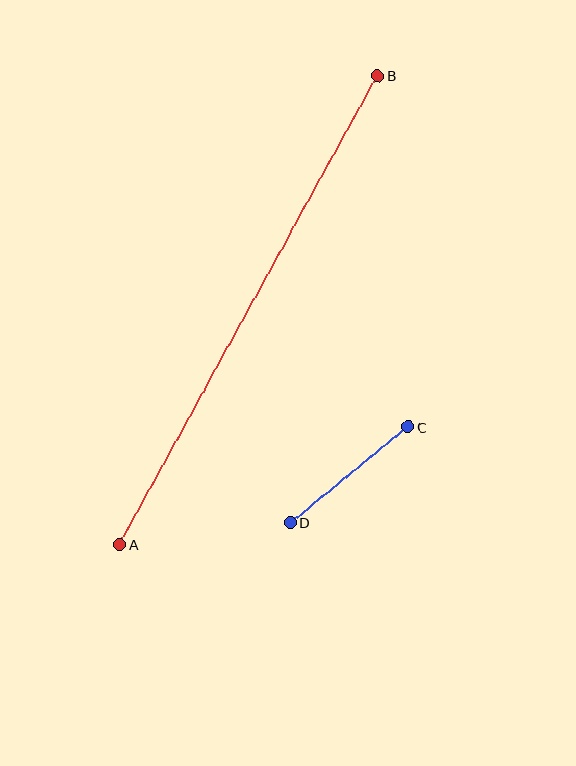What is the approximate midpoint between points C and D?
The midpoint is at approximately (349, 474) pixels.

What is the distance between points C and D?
The distance is approximately 151 pixels.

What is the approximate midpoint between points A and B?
The midpoint is at approximately (249, 310) pixels.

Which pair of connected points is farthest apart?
Points A and B are farthest apart.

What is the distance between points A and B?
The distance is approximately 535 pixels.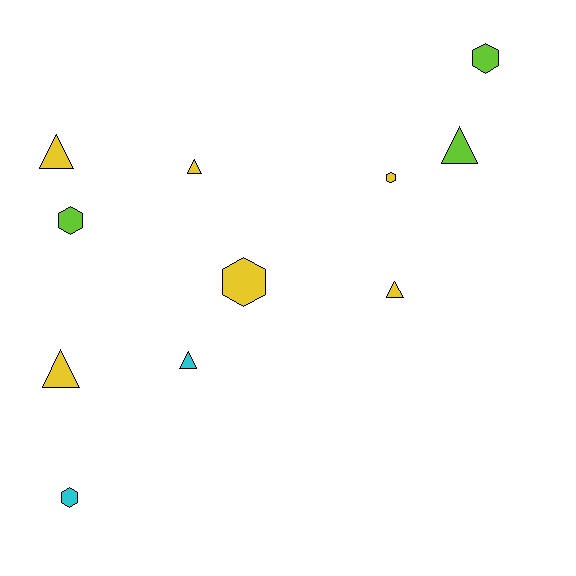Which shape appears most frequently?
Triangle, with 6 objects.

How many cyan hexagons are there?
There is 1 cyan hexagon.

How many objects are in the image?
There are 11 objects.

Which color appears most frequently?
Yellow, with 6 objects.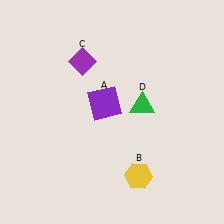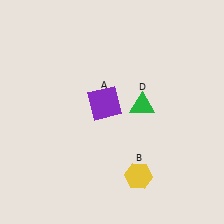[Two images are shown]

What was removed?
The purple diamond (C) was removed in Image 2.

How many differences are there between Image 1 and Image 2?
There is 1 difference between the two images.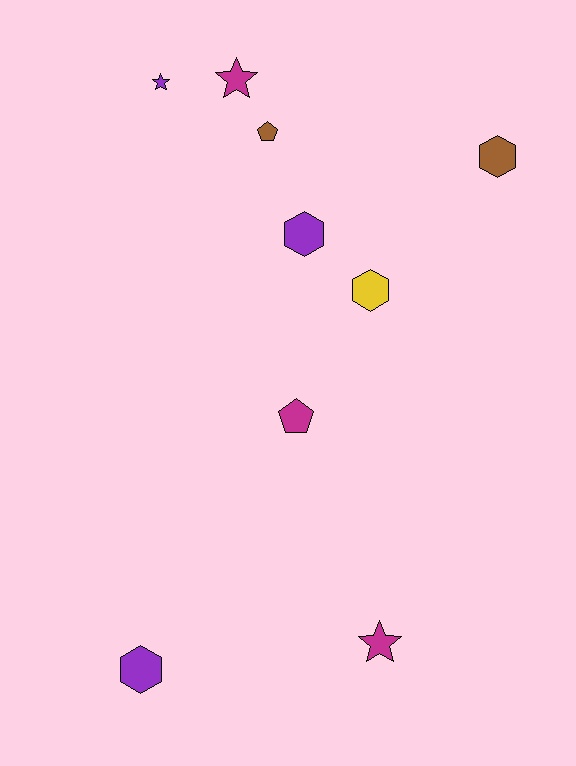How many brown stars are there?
There are no brown stars.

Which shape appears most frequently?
Hexagon, with 4 objects.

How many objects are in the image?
There are 9 objects.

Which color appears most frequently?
Purple, with 3 objects.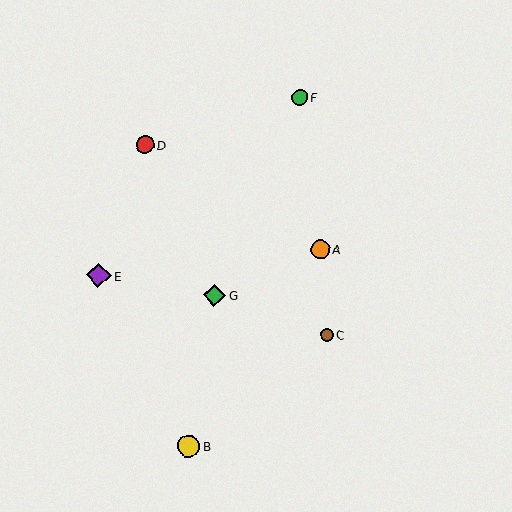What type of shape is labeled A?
Shape A is an orange circle.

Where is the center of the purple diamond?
The center of the purple diamond is at (99, 276).